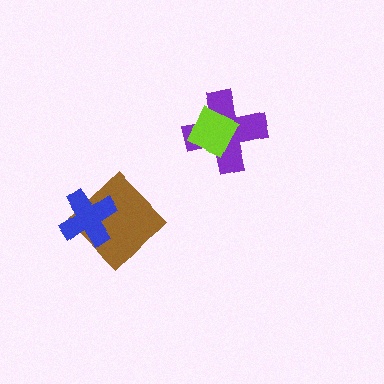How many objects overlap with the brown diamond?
1 object overlaps with the brown diamond.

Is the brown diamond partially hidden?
Yes, it is partially covered by another shape.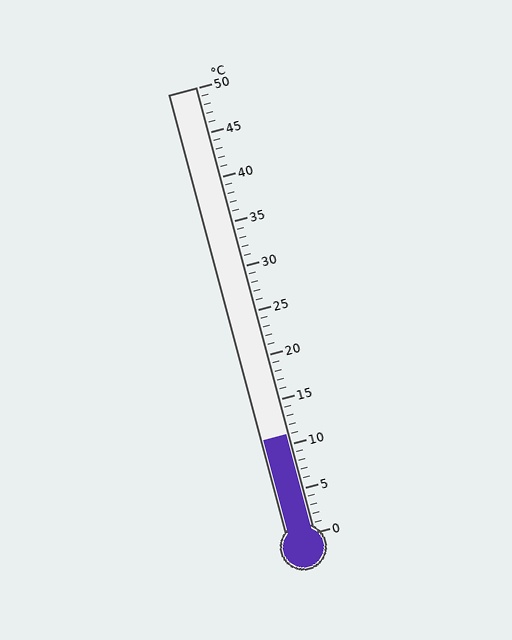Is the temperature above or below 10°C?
The temperature is above 10°C.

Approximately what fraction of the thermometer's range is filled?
The thermometer is filled to approximately 20% of its range.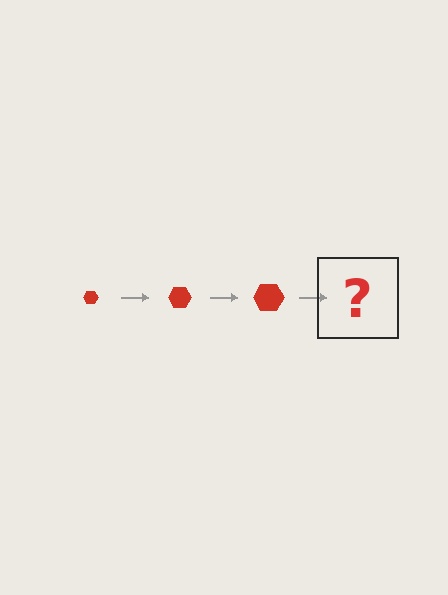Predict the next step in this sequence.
The next step is a red hexagon, larger than the previous one.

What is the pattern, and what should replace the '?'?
The pattern is that the hexagon gets progressively larger each step. The '?' should be a red hexagon, larger than the previous one.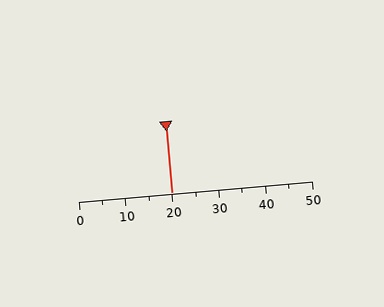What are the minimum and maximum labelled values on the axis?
The axis runs from 0 to 50.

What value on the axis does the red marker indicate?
The marker indicates approximately 20.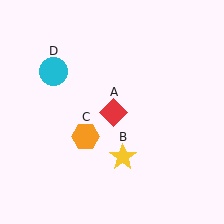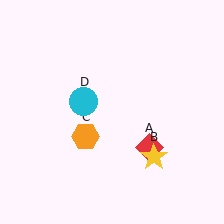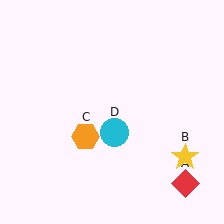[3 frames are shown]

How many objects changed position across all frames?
3 objects changed position: red diamond (object A), yellow star (object B), cyan circle (object D).